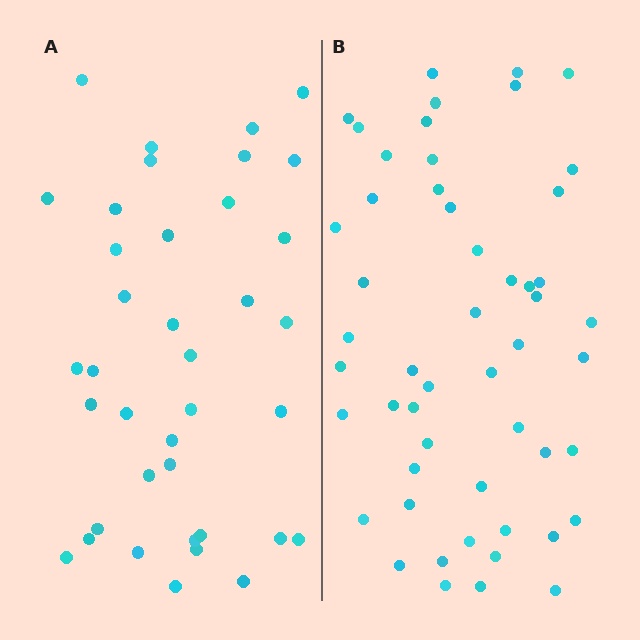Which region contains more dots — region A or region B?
Region B (the right region) has more dots.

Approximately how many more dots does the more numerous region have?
Region B has approximately 15 more dots than region A.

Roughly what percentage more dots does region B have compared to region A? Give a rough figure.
About 35% more.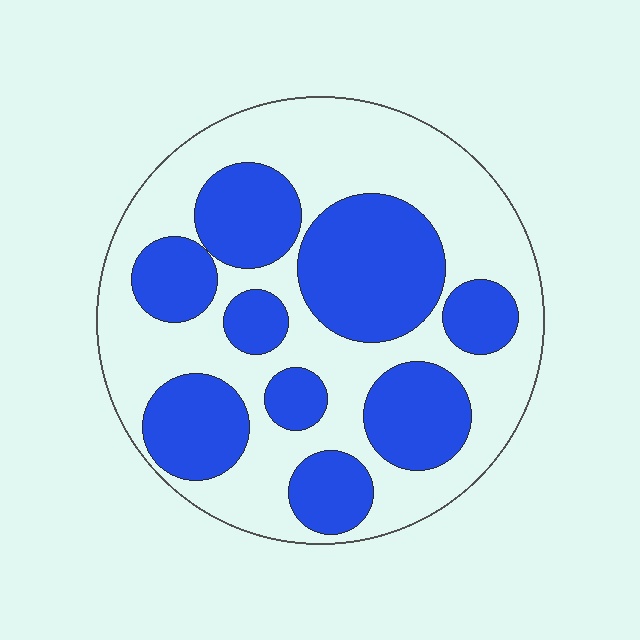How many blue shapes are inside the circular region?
9.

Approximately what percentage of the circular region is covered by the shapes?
Approximately 45%.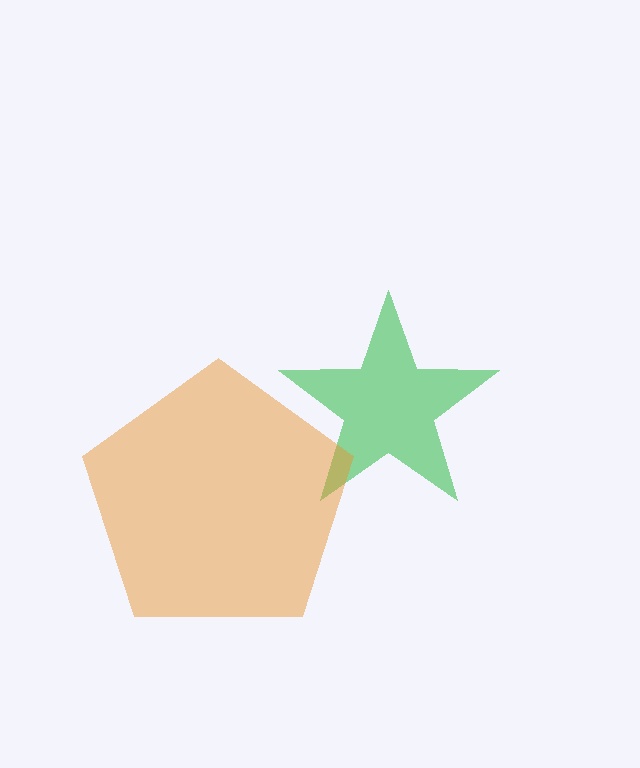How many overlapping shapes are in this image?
There are 2 overlapping shapes in the image.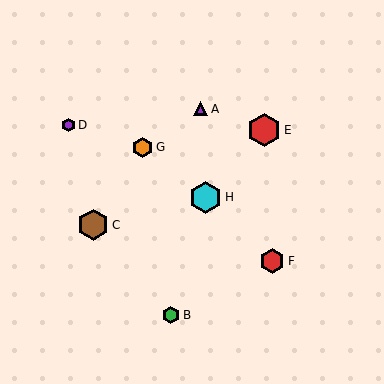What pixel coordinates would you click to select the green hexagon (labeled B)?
Click at (171, 315) to select the green hexagon B.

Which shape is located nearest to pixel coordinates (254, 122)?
The red hexagon (labeled E) at (264, 130) is nearest to that location.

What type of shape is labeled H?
Shape H is a cyan hexagon.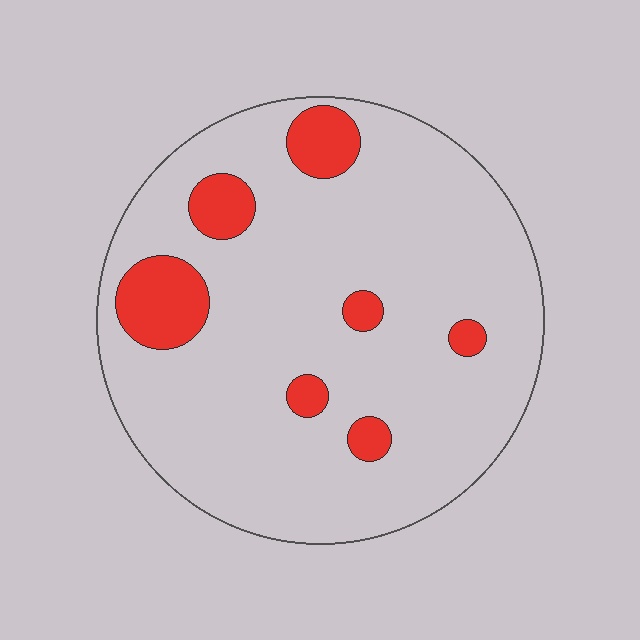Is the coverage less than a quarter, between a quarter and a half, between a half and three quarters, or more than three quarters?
Less than a quarter.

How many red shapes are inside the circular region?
7.